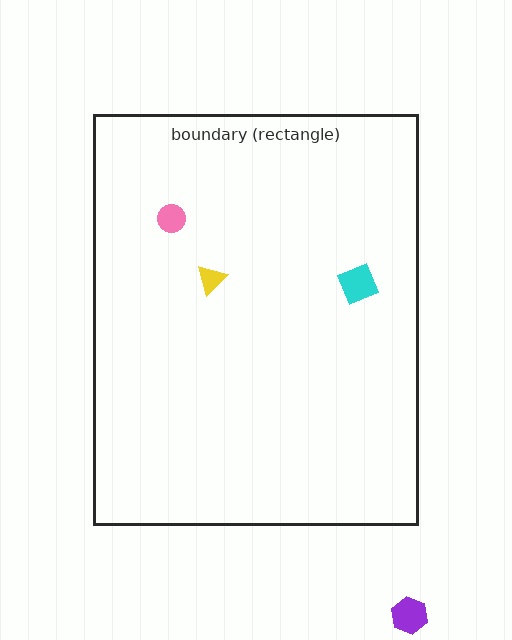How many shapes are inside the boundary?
3 inside, 1 outside.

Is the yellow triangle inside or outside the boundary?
Inside.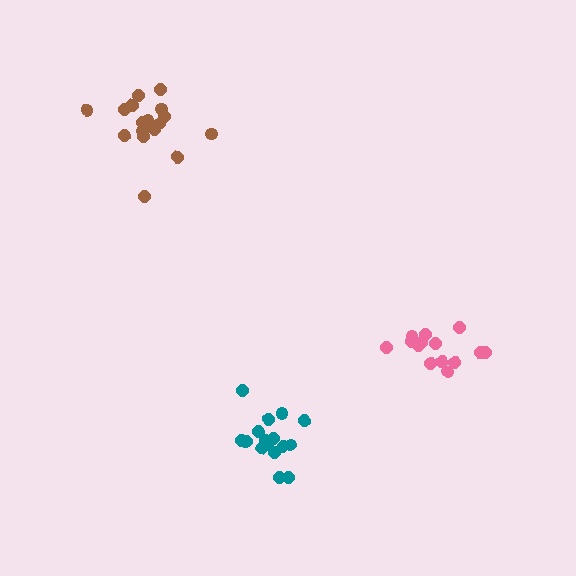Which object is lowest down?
The teal cluster is bottommost.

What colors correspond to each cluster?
The clusters are colored: brown, teal, pink.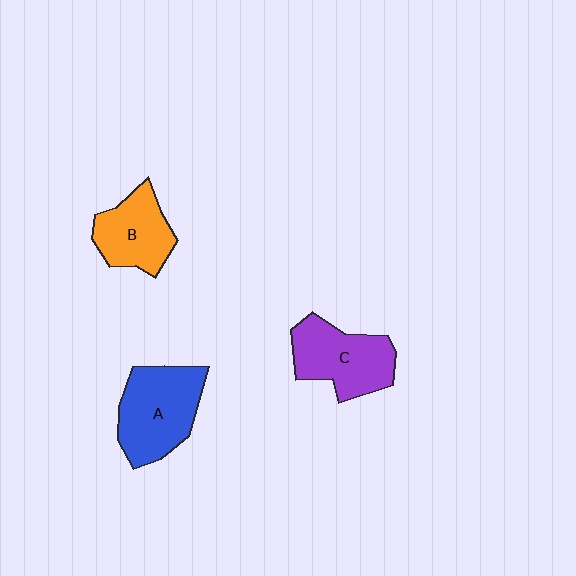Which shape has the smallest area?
Shape B (orange).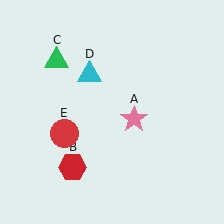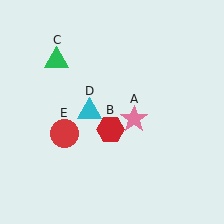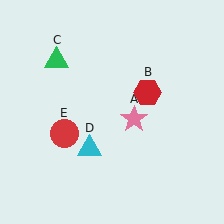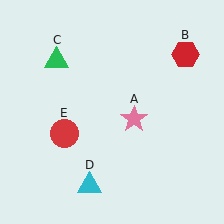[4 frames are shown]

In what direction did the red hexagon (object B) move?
The red hexagon (object B) moved up and to the right.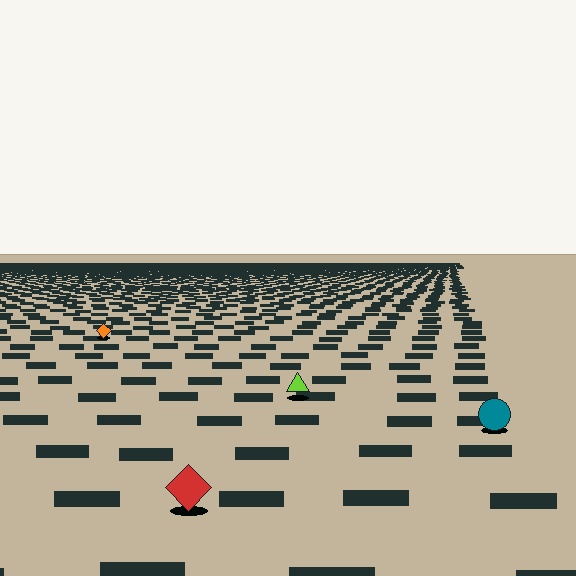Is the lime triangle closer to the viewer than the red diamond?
No. The red diamond is closer — you can tell from the texture gradient: the ground texture is coarser near it.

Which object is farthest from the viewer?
The orange diamond is farthest from the viewer. It appears smaller and the ground texture around it is denser.